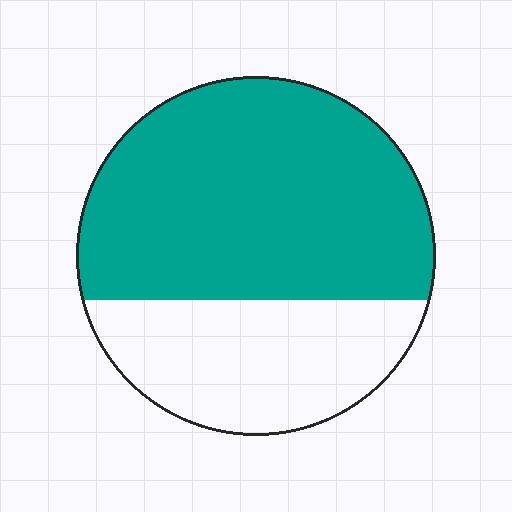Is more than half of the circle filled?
Yes.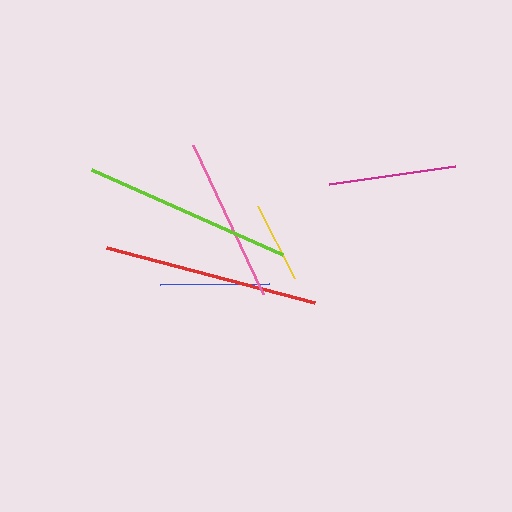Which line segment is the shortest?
The yellow line is the shortest at approximately 81 pixels.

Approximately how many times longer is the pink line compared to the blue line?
The pink line is approximately 1.5 times the length of the blue line.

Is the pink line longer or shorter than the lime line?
The lime line is longer than the pink line.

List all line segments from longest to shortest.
From longest to shortest: red, lime, pink, magenta, blue, yellow.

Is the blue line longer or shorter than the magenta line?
The magenta line is longer than the blue line.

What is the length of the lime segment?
The lime segment is approximately 210 pixels long.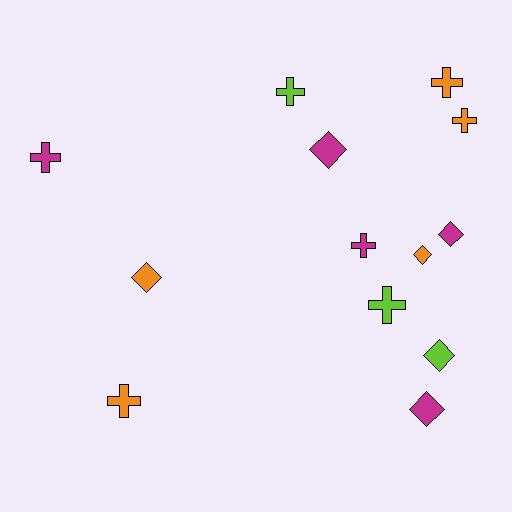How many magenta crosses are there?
There are 2 magenta crosses.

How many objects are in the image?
There are 13 objects.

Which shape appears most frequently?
Cross, with 7 objects.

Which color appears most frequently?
Magenta, with 5 objects.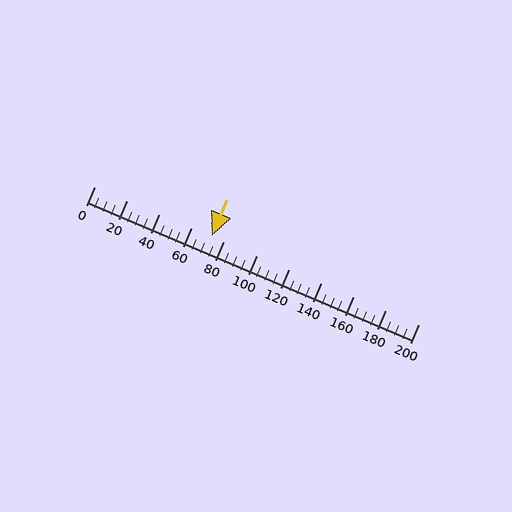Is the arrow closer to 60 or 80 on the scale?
The arrow is closer to 80.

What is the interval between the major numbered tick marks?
The major tick marks are spaced 20 units apart.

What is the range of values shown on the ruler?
The ruler shows values from 0 to 200.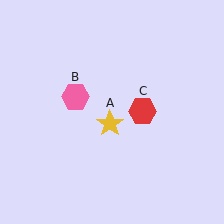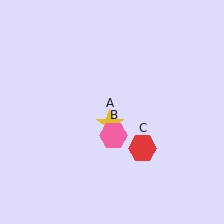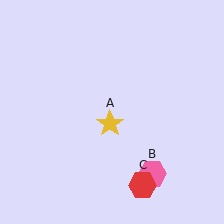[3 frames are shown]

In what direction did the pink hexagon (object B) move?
The pink hexagon (object B) moved down and to the right.